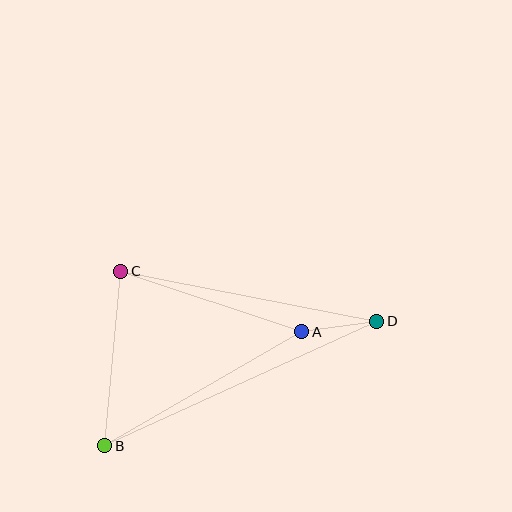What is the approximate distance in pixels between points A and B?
The distance between A and B is approximately 228 pixels.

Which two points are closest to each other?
Points A and D are closest to each other.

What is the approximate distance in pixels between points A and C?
The distance between A and C is approximately 191 pixels.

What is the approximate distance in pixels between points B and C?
The distance between B and C is approximately 176 pixels.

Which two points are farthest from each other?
Points B and D are farthest from each other.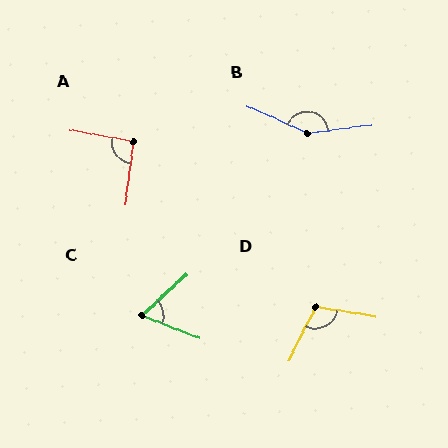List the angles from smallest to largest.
C (64°), A (92°), D (107°), B (149°).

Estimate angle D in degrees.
Approximately 107 degrees.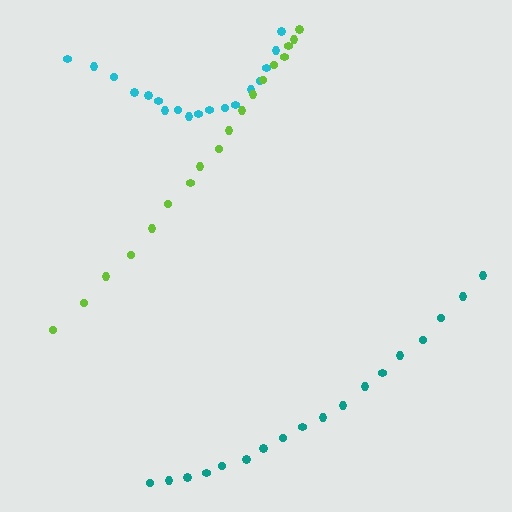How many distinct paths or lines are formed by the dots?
There are 3 distinct paths.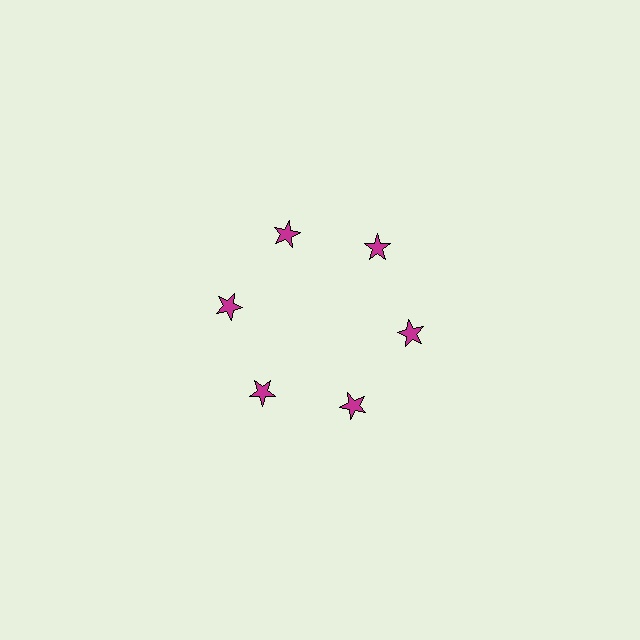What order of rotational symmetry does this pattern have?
This pattern has 6-fold rotational symmetry.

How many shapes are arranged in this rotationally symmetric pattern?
There are 6 shapes, arranged in 6 groups of 1.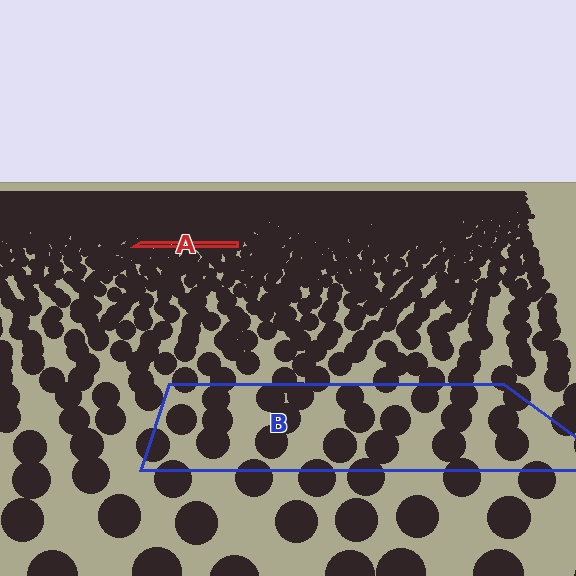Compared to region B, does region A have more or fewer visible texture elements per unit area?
Region A has more texture elements per unit area — they are packed more densely because it is farther away.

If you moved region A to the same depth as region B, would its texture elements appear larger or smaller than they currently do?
They would appear larger. At a closer depth, the same texture elements are projected at a bigger on-screen size.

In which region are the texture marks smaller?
The texture marks are smaller in region A, because it is farther away.